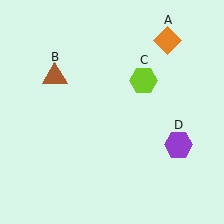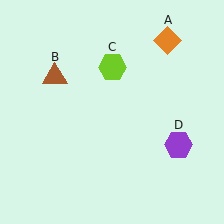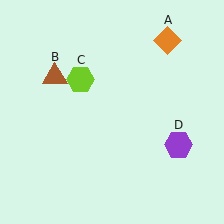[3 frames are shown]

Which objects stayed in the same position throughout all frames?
Orange diamond (object A) and brown triangle (object B) and purple hexagon (object D) remained stationary.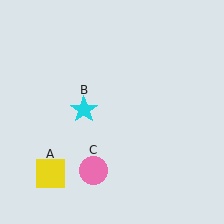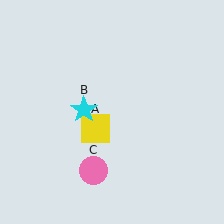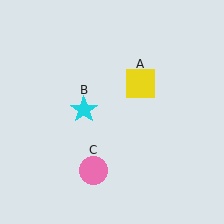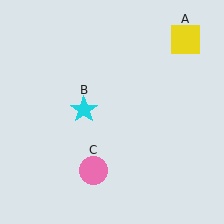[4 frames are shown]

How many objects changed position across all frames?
1 object changed position: yellow square (object A).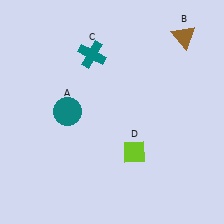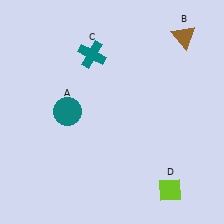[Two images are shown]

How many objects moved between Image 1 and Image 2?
1 object moved between the two images.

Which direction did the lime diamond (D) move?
The lime diamond (D) moved down.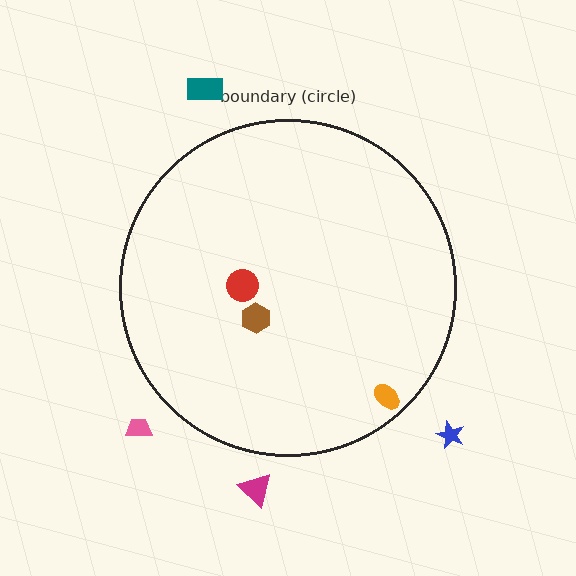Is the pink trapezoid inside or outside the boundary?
Outside.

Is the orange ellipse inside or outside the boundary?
Inside.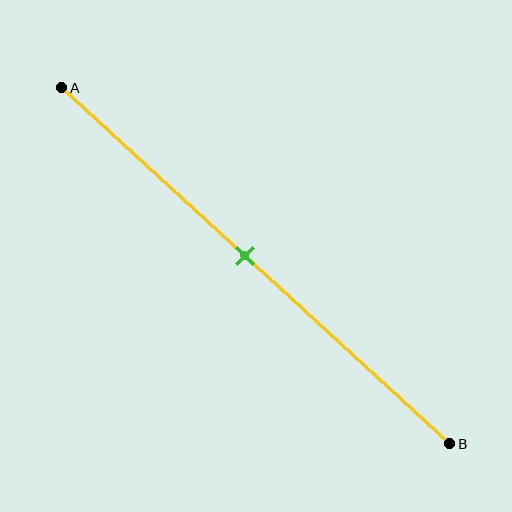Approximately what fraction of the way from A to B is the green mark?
The green mark is approximately 45% of the way from A to B.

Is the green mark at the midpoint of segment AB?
Yes, the mark is approximately at the midpoint.